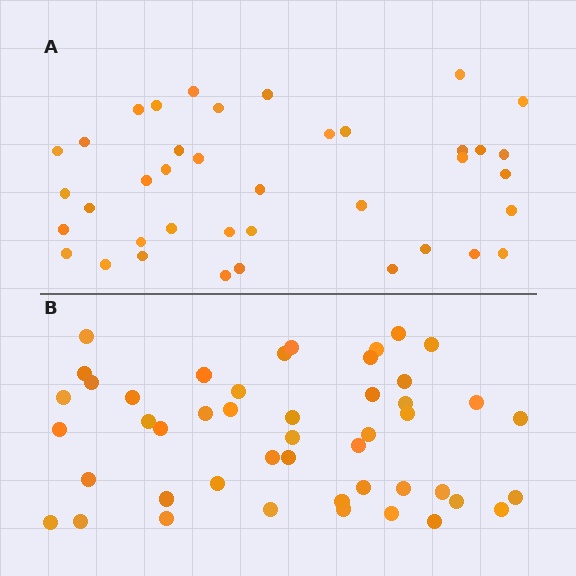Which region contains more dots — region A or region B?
Region B (the bottom region) has more dots.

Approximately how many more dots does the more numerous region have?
Region B has roughly 8 or so more dots than region A.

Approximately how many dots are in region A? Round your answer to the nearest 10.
About 40 dots. (The exact count is 39, which rounds to 40.)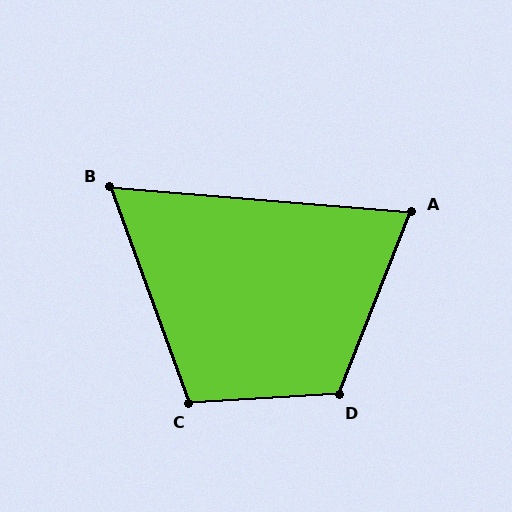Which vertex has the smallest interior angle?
B, at approximately 65 degrees.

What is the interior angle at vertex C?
Approximately 107 degrees (obtuse).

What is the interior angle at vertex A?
Approximately 73 degrees (acute).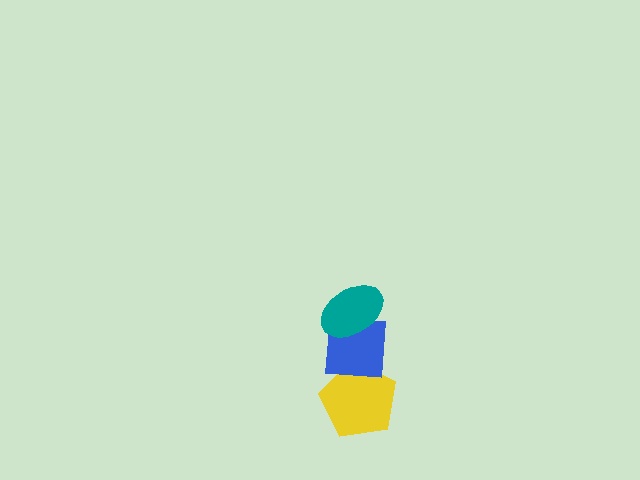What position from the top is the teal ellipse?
The teal ellipse is 1st from the top.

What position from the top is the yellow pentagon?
The yellow pentagon is 3rd from the top.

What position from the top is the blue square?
The blue square is 2nd from the top.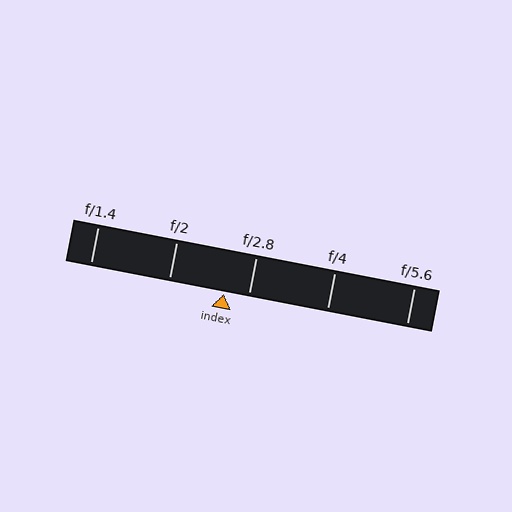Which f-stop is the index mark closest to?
The index mark is closest to f/2.8.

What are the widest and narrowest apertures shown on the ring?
The widest aperture shown is f/1.4 and the narrowest is f/5.6.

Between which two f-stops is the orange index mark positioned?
The index mark is between f/2 and f/2.8.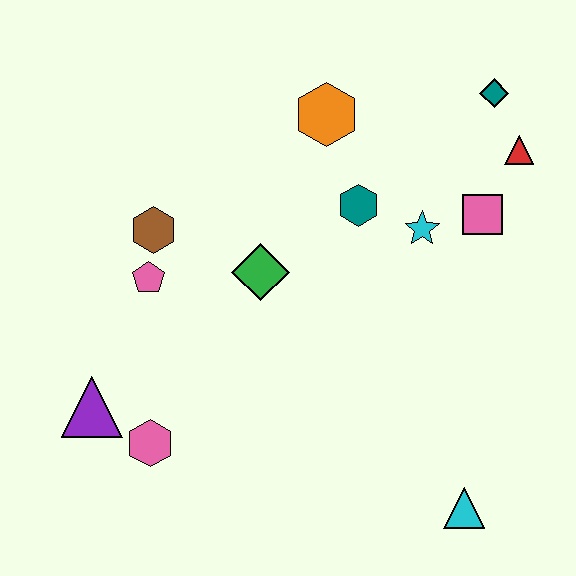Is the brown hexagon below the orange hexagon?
Yes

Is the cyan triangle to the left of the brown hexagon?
No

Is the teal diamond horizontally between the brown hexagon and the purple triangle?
No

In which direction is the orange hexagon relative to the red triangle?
The orange hexagon is to the left of the red triangle.